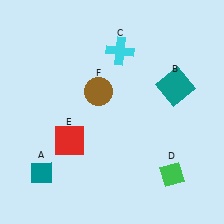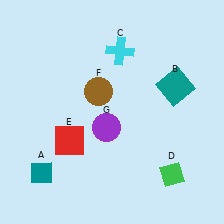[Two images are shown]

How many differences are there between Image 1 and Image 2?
There is 1 difference between the two images.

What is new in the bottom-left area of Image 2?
A purple circle (G) was added in the bottom-left area of Image 2.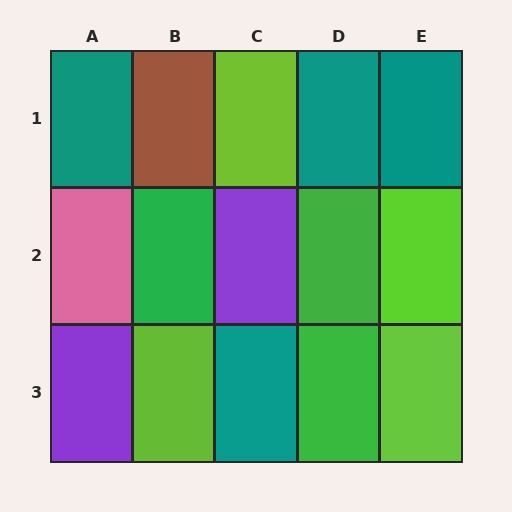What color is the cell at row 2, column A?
Pink.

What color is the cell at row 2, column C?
Purple.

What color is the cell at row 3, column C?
Teal.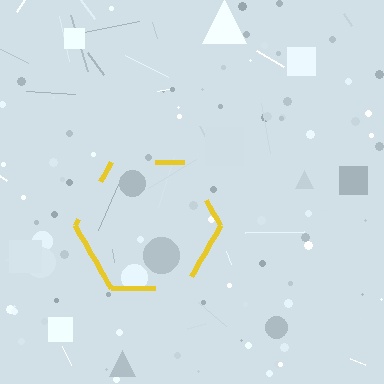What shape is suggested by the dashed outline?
The dashed outline suggests a hexagon.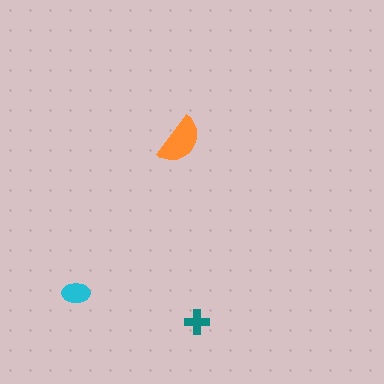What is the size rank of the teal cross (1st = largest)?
3rd.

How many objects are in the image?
There are 3 objects in the image.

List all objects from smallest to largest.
The teal cross, the cyan ellipse, the orange semicircle.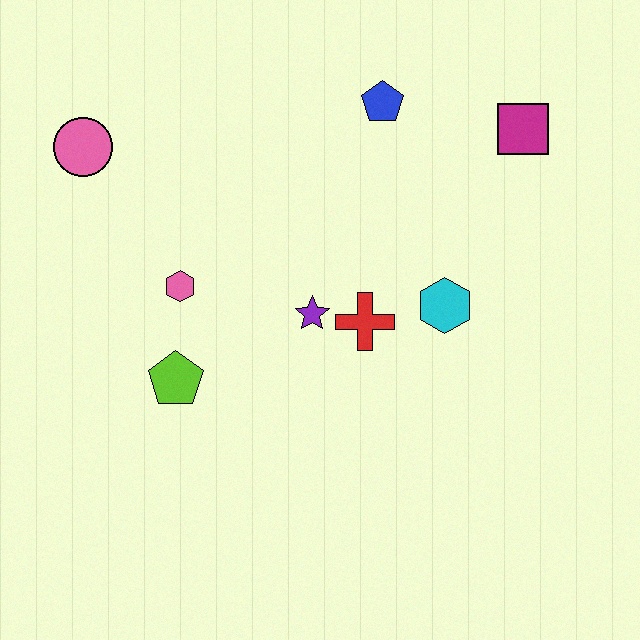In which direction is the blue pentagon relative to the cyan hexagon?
The blue pentagon is above the cyan hexagon.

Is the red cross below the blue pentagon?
Yes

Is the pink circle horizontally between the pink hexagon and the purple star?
No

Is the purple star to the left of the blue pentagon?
Yes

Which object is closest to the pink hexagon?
The lime pentagon is closest to the pink hexagon.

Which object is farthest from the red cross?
The pink circle is farthest from the red cross.